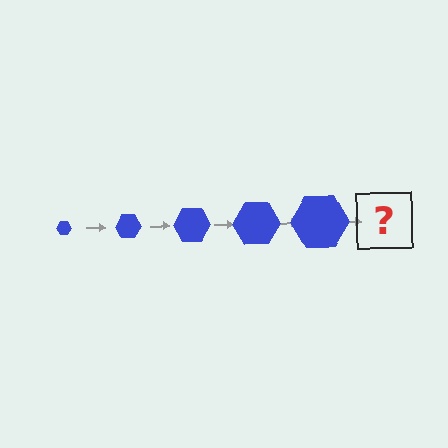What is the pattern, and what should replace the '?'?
The pattern is that the hexagon gets progressively larger each step. The '?' should be a blue hexagon, larger than the previous one.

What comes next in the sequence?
The next element should be a blue hexagon, larger than the previous one.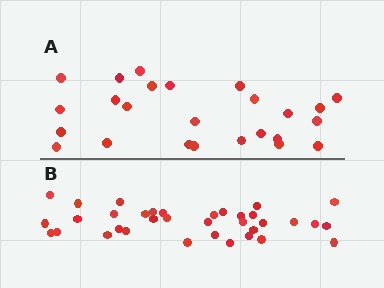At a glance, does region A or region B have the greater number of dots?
Region B (the bottom region) has more dots.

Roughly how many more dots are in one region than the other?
Region B has roughly 10 or so more dots than region A.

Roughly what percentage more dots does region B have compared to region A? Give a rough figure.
About 40% more.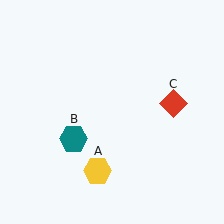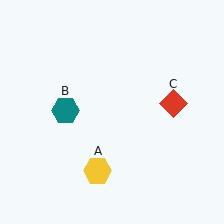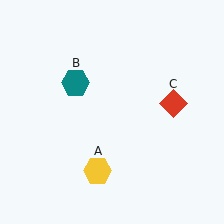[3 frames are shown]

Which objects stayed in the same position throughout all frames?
Yellow hexagon (object A) and red diamond (object C) remained stationary.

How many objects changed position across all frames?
1 object changed position: teal hexagon (object B).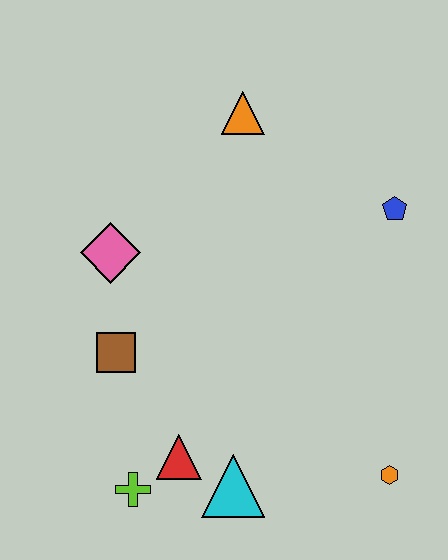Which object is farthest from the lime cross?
The orange triangle is farthest from the lime cross.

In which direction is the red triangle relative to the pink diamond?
The red triangle is below the pink diamond.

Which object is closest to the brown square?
The pink diamond is closest to the brown square.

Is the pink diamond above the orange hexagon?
Yes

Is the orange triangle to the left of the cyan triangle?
No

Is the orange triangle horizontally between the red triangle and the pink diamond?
No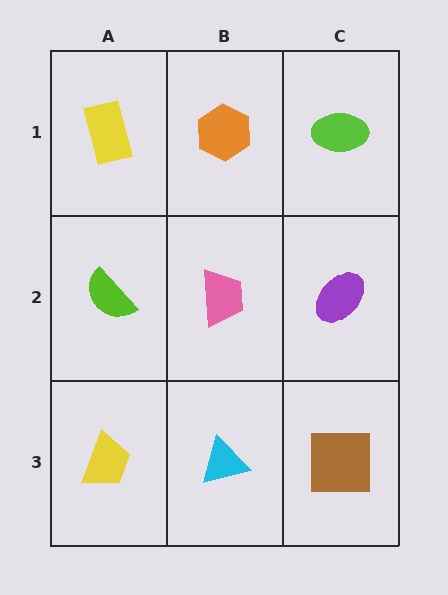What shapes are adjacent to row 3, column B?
A pink trapezoid (row 2, column B), a yellow trapezoid (row 3, column A), a brown square (row 3, column C).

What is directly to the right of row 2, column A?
A pink trapezoid.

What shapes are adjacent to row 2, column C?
A lime ellipse (row 1, column C), a brown square (row 3, column C), a pink trapezoid (row 2, column B).